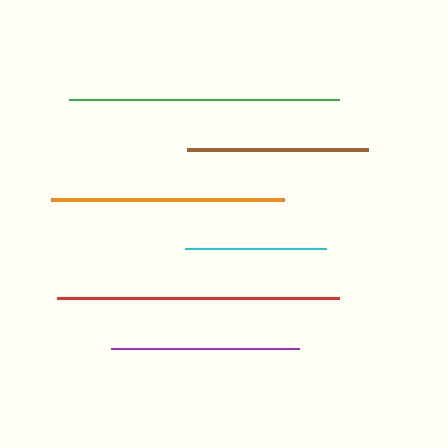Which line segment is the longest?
The red line is the longest at approximately 282 pixels.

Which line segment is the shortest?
The cyan line is the shortest at approximately 142 pixels.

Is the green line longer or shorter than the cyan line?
The green line is longer than the cyan line.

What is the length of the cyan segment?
The cyan segment is approximately 142 pixels long.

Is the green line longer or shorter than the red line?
The red line is longer than the green line.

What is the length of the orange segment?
The orange segment is approximately 233 pixels long.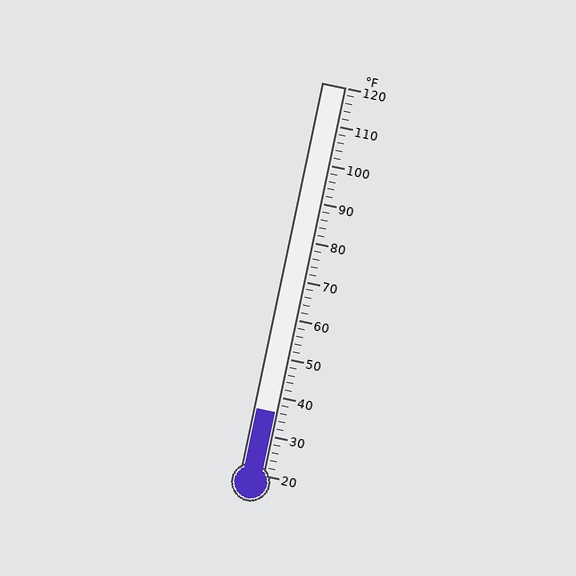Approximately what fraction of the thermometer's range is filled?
The thermometer is filled to approximately 15% of its range.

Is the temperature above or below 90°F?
The temperature is below 90°F.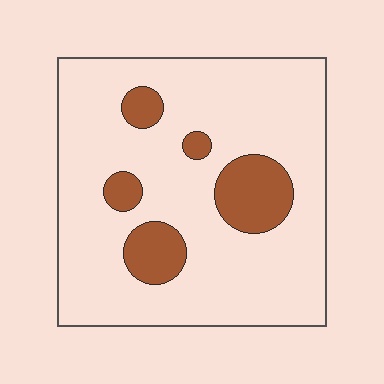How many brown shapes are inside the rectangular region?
5.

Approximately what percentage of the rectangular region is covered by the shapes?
Approximately 15%.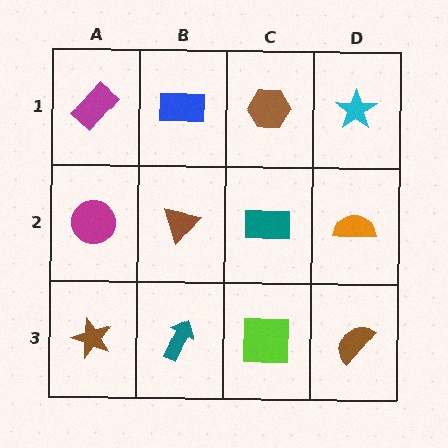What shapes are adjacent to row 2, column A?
A magenta rectangle (row 1, column A), a brown star (row 3, column A), a brown triangle (row 2, column B).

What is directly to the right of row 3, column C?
A brown semicircle.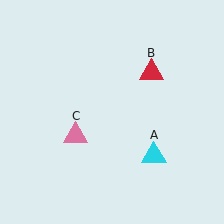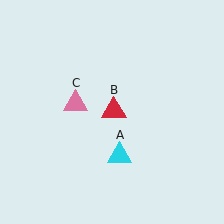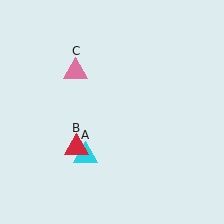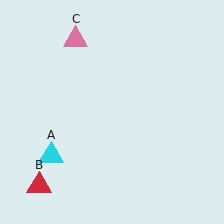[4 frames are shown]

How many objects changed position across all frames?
3 objects changed position: cyan triangle (object A), red triangle (object B), pink triangle (object C).